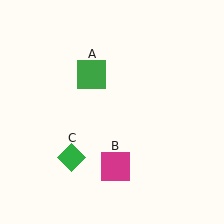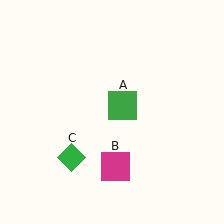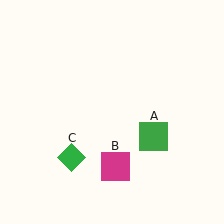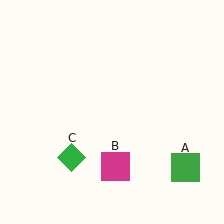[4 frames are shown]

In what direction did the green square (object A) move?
The green square (object A) moved down and to the right.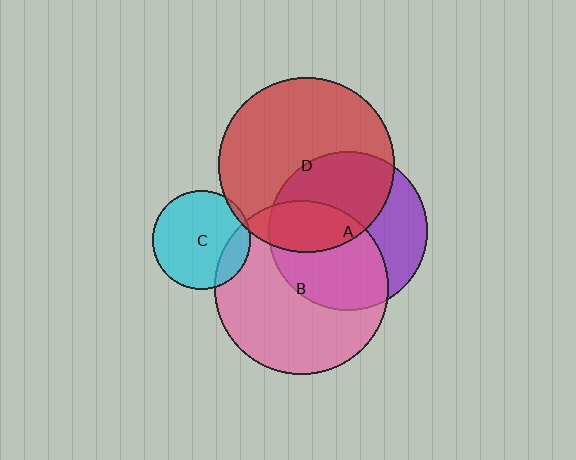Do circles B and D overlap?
Yes.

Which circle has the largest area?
Circle D (red).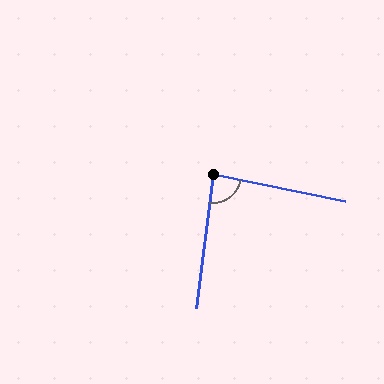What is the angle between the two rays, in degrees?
Approximately 86 degrees.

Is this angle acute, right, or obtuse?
It is approximately a right angle.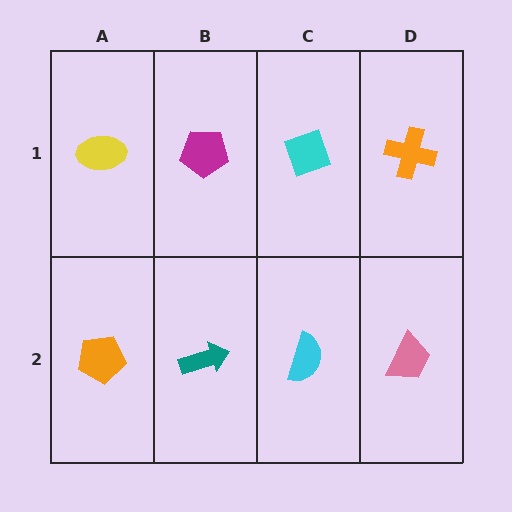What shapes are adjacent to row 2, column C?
A cyan diamond (row 1, column C), a teal arrow (row 2, column B), a pink trapezoid (row 2, column D).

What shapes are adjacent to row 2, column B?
A magenta pentagon (row 1, column B), an orange pentagon (row 2, column A), a cyan semicircle (row 2, column C).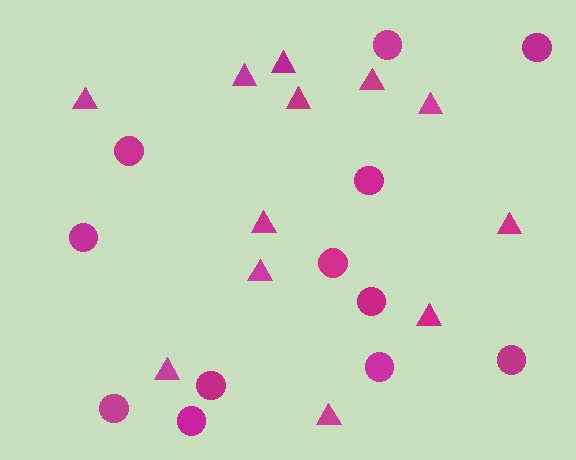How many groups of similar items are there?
There are 2 groups: one group of triangles (12) and one group of circles (12).